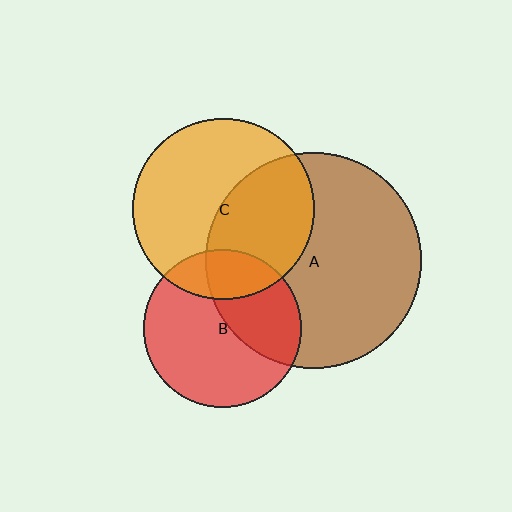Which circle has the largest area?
Circle A (brown).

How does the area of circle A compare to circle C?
Approximately 1.4 times.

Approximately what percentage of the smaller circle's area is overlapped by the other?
Approximately 40%.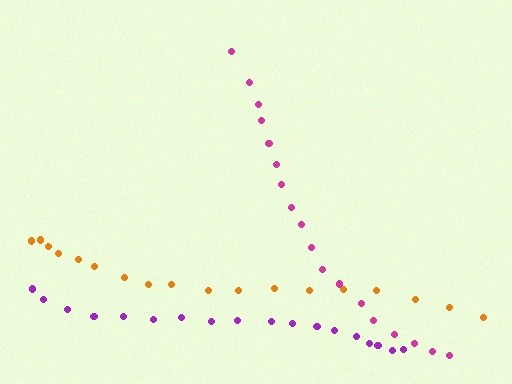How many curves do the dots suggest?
There are 3 distinct paths.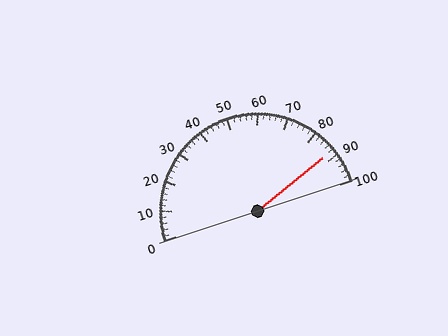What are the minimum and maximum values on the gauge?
The gauge ranges from 0 to 100.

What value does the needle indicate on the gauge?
The needle indicates approximately 88.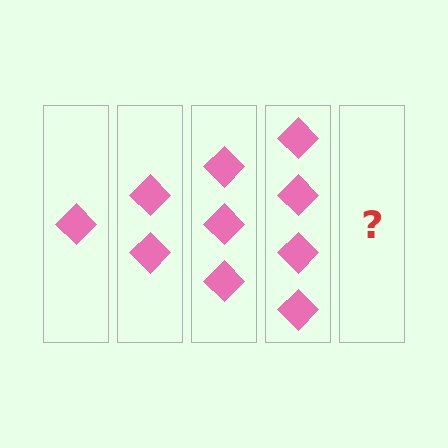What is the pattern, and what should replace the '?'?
The pattern is that each step adds one more diamond. The '?' should be 5 diamonds.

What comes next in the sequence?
The next element should be 5 diamonds.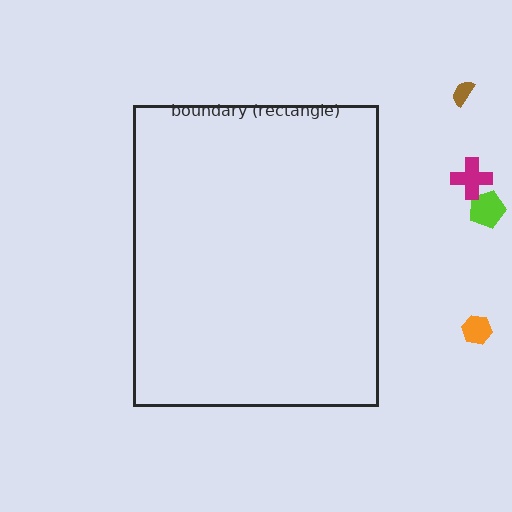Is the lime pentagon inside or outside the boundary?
Outside.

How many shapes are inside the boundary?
0 inside, 4 outside.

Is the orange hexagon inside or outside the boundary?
Outside.